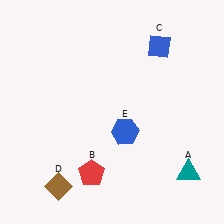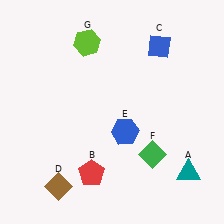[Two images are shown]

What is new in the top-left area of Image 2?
A lime hexagon (G) was added in the top-left area of Image 2.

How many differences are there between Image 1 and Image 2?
There are 2 differences between the two images.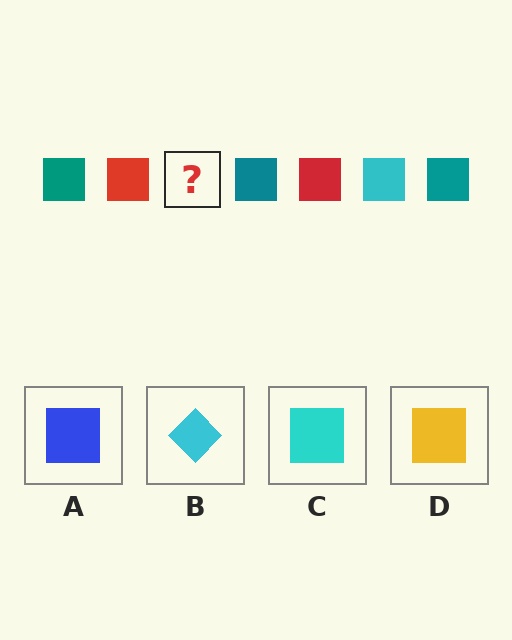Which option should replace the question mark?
Option C.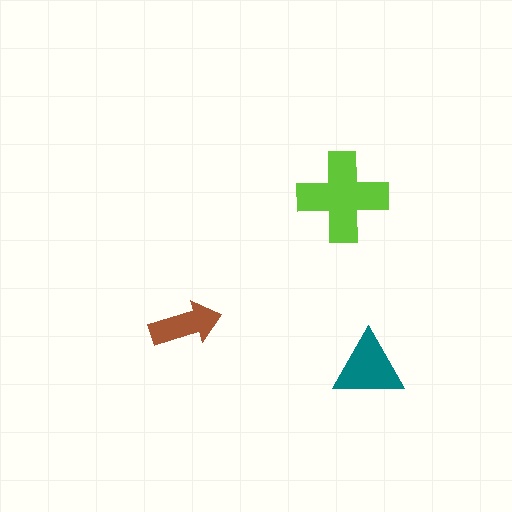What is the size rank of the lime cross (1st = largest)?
1st.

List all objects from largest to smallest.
The lime cross, the teal triangle, the brown arrow.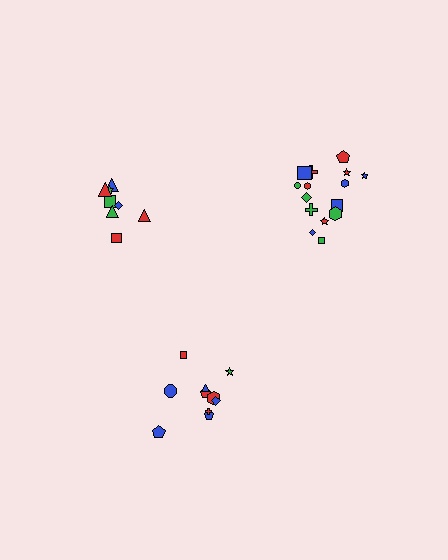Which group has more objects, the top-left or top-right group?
The top-right group.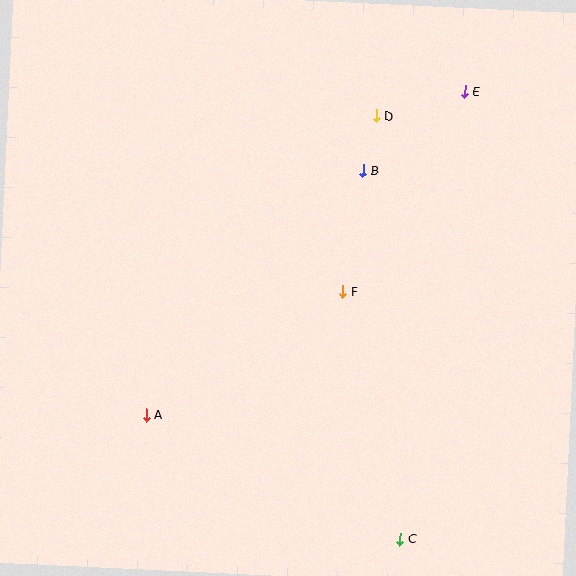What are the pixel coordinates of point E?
Point E is at (465, 92).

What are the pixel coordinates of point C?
Point C is at (400, 539).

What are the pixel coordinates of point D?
Point D is at (377, 116).